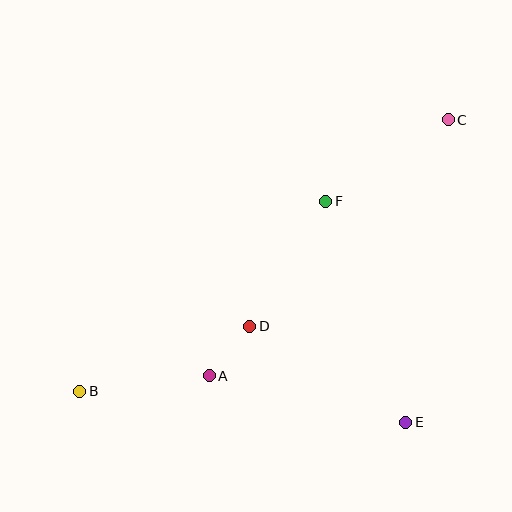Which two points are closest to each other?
Points A and D are closest to each other.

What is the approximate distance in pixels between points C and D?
The distance between C and D is approximately 286 pixels.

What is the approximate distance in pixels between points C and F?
The distance between C and F is approximately 147 pixels.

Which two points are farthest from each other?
Points B and C are farthest from each other.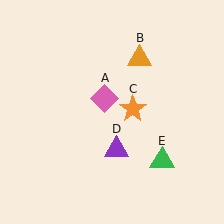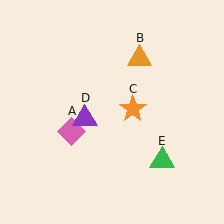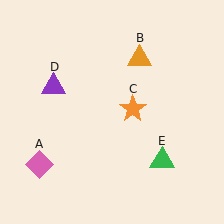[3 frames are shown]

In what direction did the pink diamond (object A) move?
The pink diamond (object A) moved down and to the left.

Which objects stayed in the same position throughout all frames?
Orange triangle (object B) and orange star (object C) and green triangle (object E) remained stationary.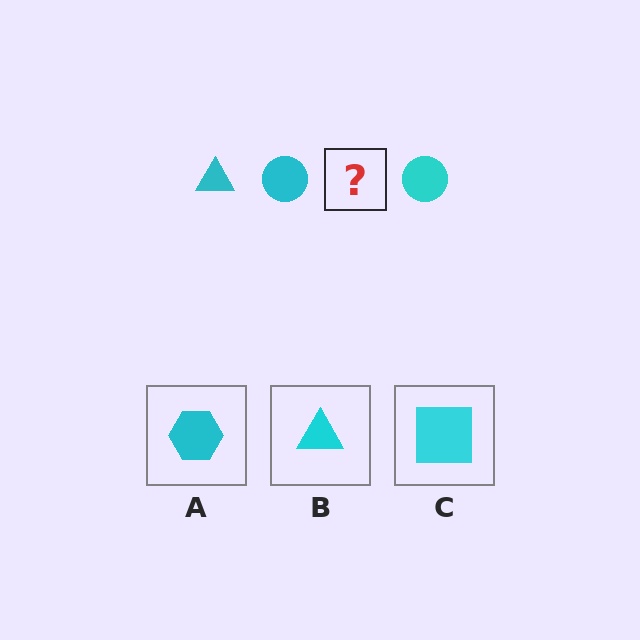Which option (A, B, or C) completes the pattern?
B.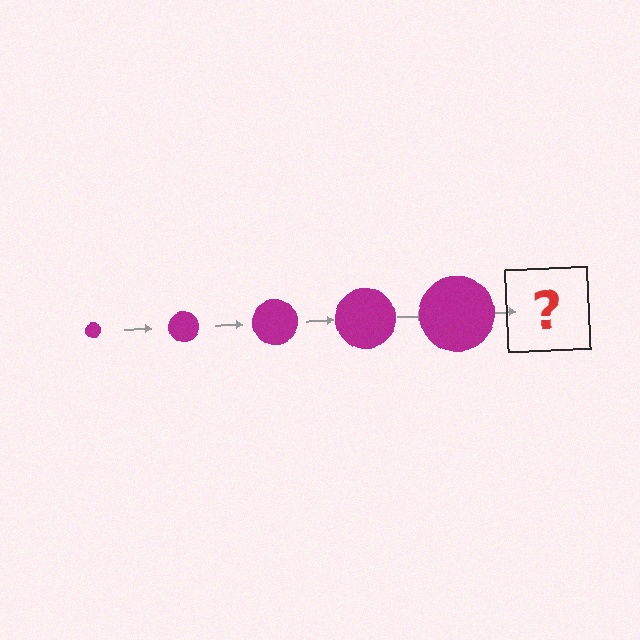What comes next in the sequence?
The next element should be a magenta circle, larger than the previous one.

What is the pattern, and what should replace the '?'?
The pattern is that the circle gets progressively larger each step. The '?' should be a magenta circle, larger than the previous one.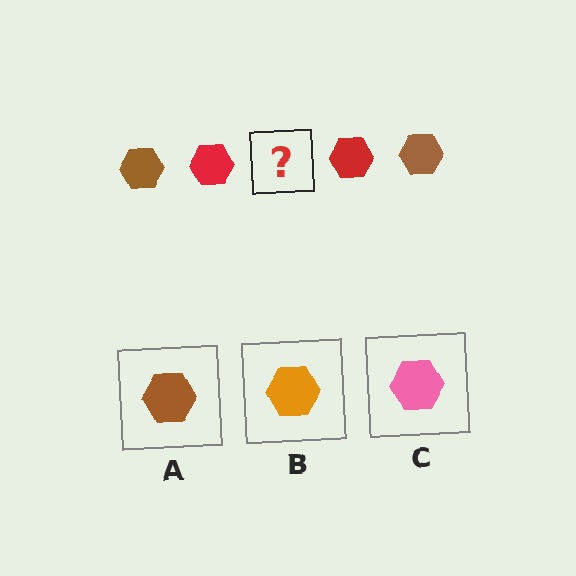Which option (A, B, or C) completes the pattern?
A.